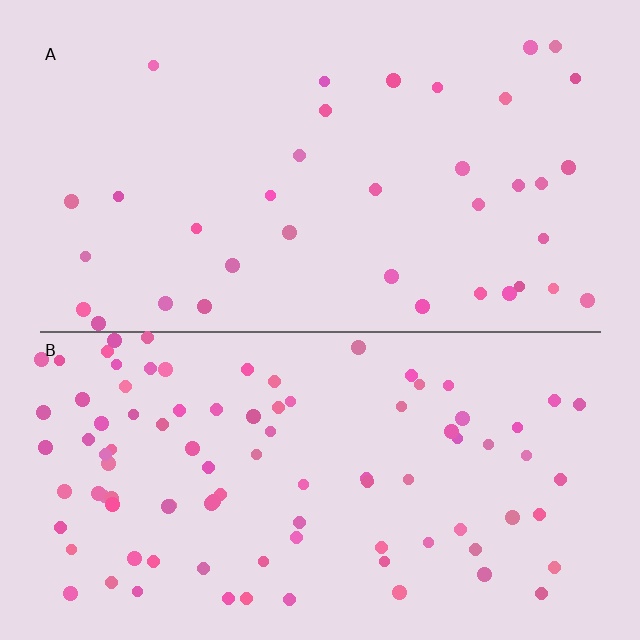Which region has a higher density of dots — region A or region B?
B (the bottom).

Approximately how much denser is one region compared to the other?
Approximately 2.6× — region B over region A.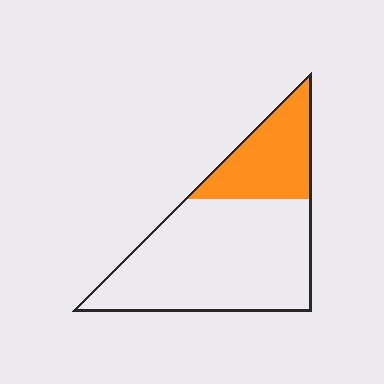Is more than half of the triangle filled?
No.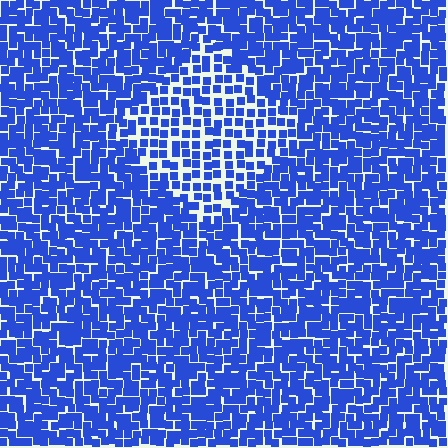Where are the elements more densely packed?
The elements are more densely packed outside the diamond boundary.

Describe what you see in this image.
The image contains small blue elements arranged at two different densities. A diamond-shaped region is visible where the elements are less densely packed than the surrounding area.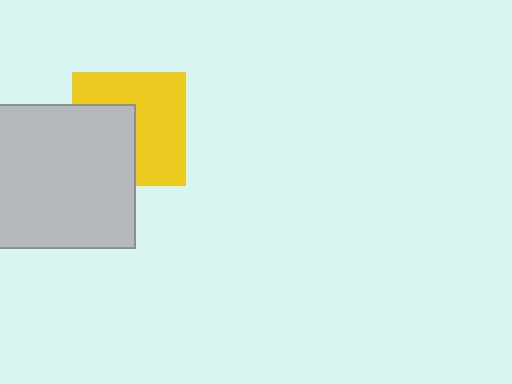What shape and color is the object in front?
The object in front is a light gray square.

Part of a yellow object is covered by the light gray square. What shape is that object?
It is a square.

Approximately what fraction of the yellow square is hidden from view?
Roughly 40% of the yellow square is hidden behind the light gray square.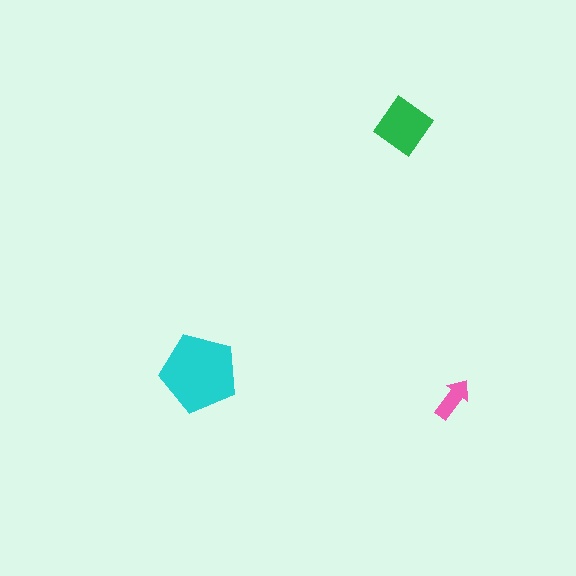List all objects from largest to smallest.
The cyan pentagon, the green diamond, the pink arrow.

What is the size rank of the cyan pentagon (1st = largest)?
1st.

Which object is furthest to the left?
The cyan pentagon is leftmost.